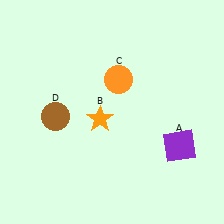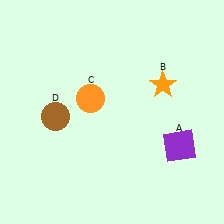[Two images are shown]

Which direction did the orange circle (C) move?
The orange circle (C) moved left.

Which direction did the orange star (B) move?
The orange star (B) moved right.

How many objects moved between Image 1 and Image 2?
2 objects moved between the two images.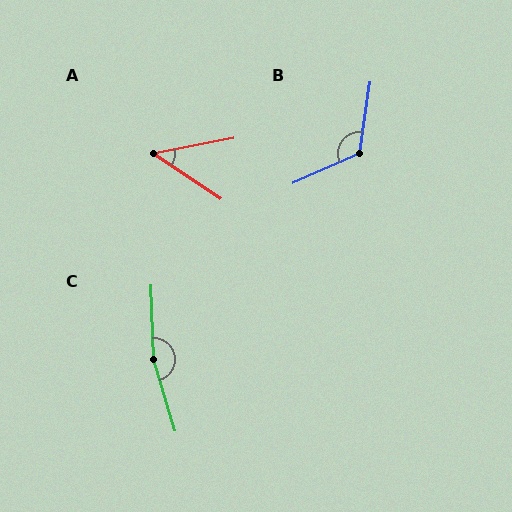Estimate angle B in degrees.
Approximately 123 degrees.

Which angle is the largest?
C, at approximately 165 degrees.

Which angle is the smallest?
A, at approximately 45 degrees.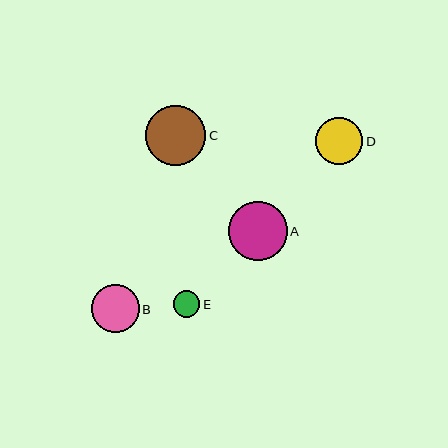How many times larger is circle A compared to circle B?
Circle A is approximately 1.2 times the size of circle B.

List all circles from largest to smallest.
From largest to smallest: C, A, B, D, E.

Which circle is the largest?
Circle C is the largest with a size of approximately 60 pixels.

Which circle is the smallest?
Circle E is the smallest with a size of approximately 27 pixels.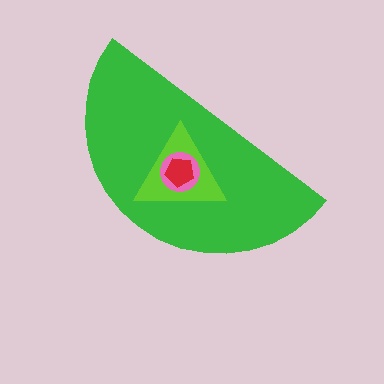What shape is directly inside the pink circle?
The red pentagon.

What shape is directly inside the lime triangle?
The pink circle.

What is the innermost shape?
The red pentagon.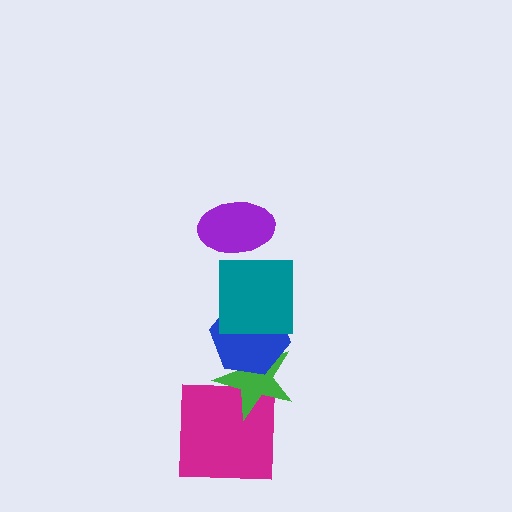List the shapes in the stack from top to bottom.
From top to bottom: the purple ellipse, the teal square, the blue hexagon, the green star, the magenta square.